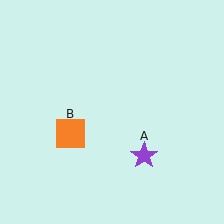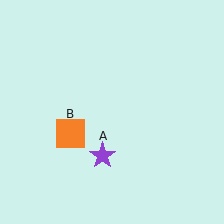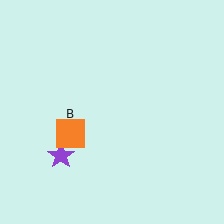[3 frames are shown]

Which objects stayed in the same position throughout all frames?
Orange square (object B) remained stationary.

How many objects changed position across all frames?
1 object changed position: purple star (object A).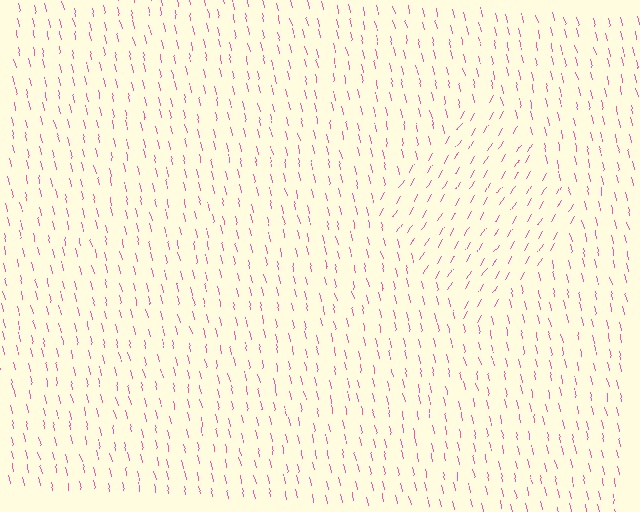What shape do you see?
I see a diamond.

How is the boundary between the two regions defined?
The boundary is defined purely by a change in line orientation (approximately 45 degrees difference). All lines are the same color and thickness.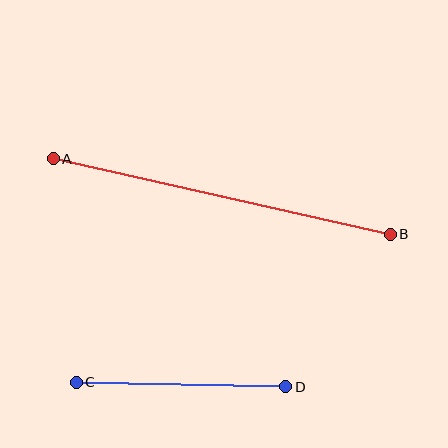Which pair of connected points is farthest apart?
Points A and B are farthest apart.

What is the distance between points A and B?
The distance is approximately 346 pixels.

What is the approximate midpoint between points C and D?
The midpoint is at approximately (181, 384) pixels.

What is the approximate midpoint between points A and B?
The midpoint is at approximately (222, 197) pixels.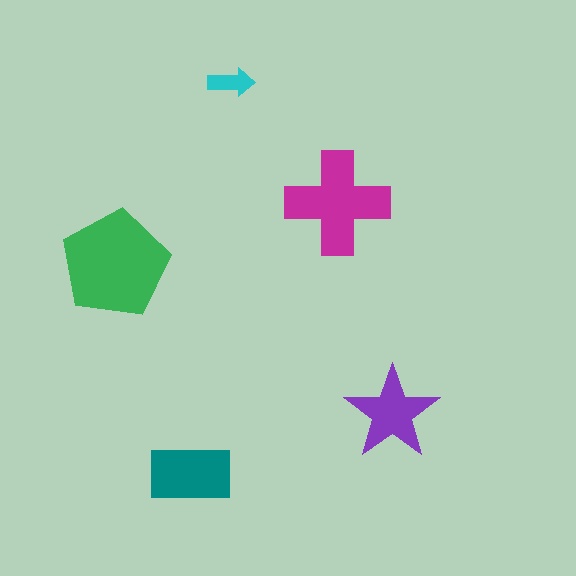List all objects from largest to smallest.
The green pentagon, the magenta cross, the teal rectangle, the purple star, the cyan arrow.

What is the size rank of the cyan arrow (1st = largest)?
5th.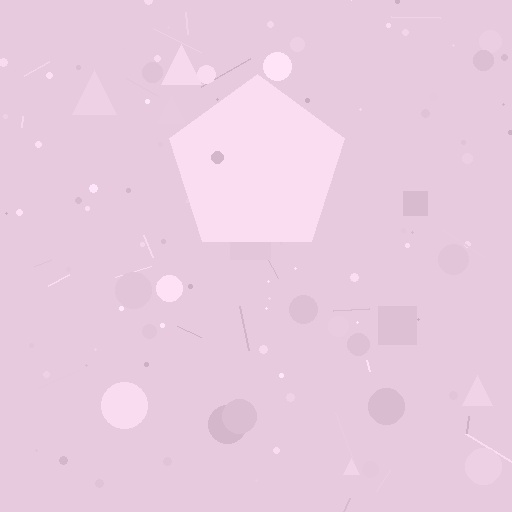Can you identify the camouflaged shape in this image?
The camouflaged shape is a pentagon.